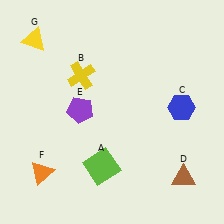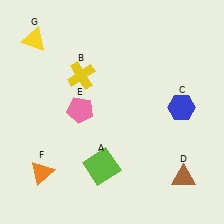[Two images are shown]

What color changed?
The pentagon (E) changed from purple in Image 1 to pink in Image 2.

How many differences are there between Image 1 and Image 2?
There is 1 difference between the two images.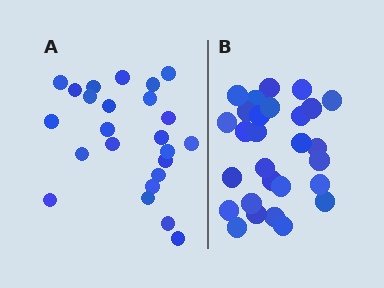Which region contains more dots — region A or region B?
Region B (the right region) has more dots.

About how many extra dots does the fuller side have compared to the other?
Region B has about 4 more dots than region A.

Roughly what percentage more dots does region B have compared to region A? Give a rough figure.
About 15% more.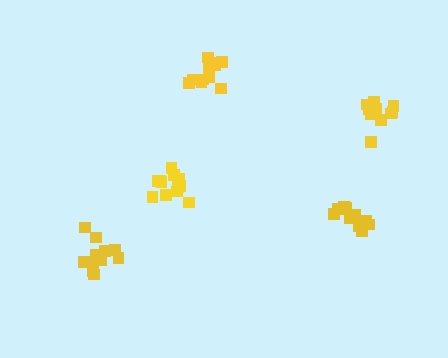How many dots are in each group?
Group 1: 12 dots, Group 2: 14 dots, Group 3: 12 dots, Group 4: 13 dots, Group 5: 11 dots (62 total).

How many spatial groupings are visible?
There are 5 spatial groupings.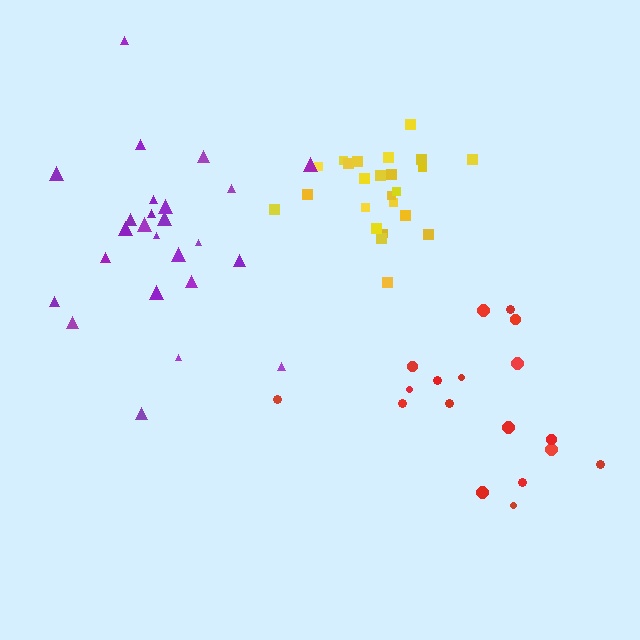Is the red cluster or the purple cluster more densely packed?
Purple.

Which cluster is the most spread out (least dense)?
Red.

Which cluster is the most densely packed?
Yellow.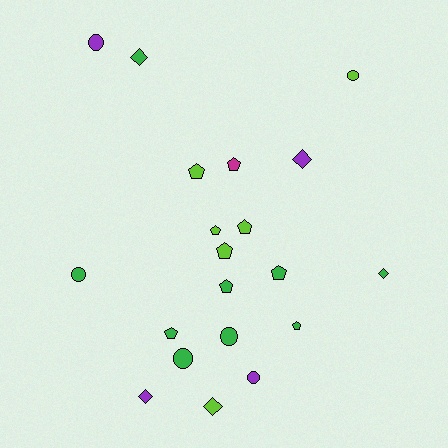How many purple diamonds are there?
There are 2 purple diamonds.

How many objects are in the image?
There are 20 objects.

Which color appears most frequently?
Green, with 9 objects.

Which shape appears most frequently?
Pentagon, with 9 objects.